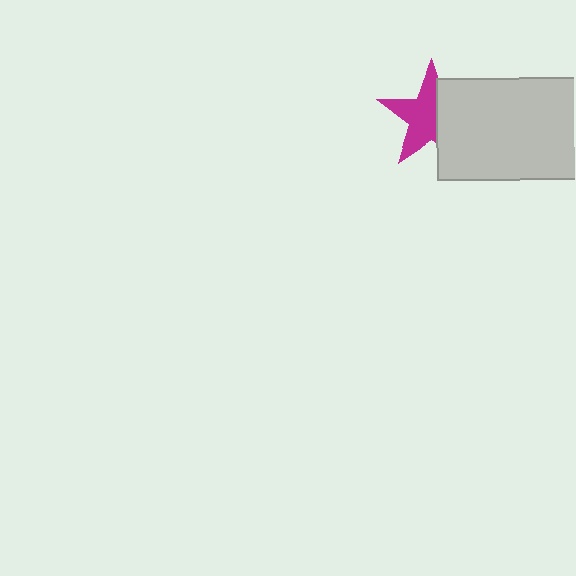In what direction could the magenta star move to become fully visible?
The magenta star could move left. That would shift it out from behind the light gray rectangle entirely.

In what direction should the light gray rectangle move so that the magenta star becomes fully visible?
The light gray rectangle should move right. That is the shortest direction to clear the overlap and leave the magenta star fully visible.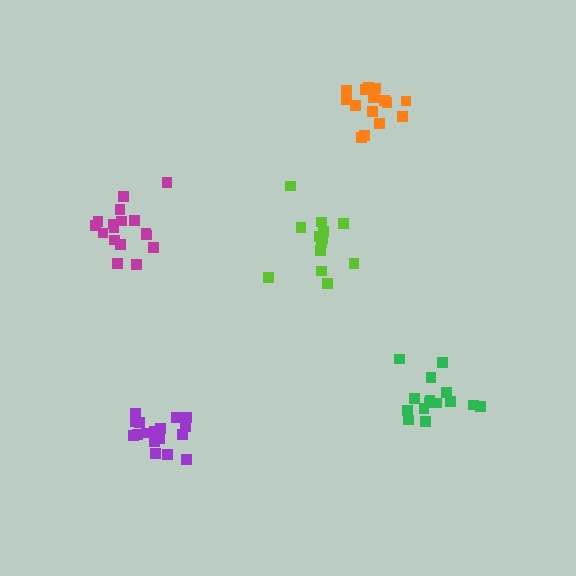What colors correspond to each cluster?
The clusters are colored: magenta, purple, lime, green, orange.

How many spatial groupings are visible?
There are 5 spatial groupings.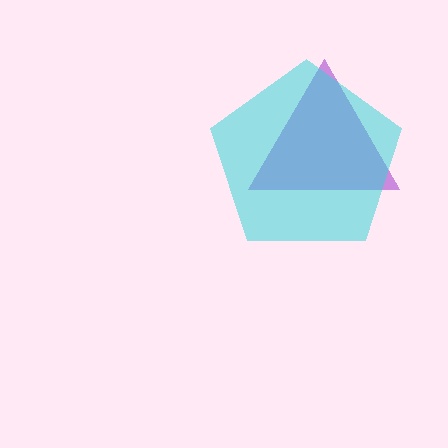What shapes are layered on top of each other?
The layered shapes are: a purple triangle, a cyan pentagon.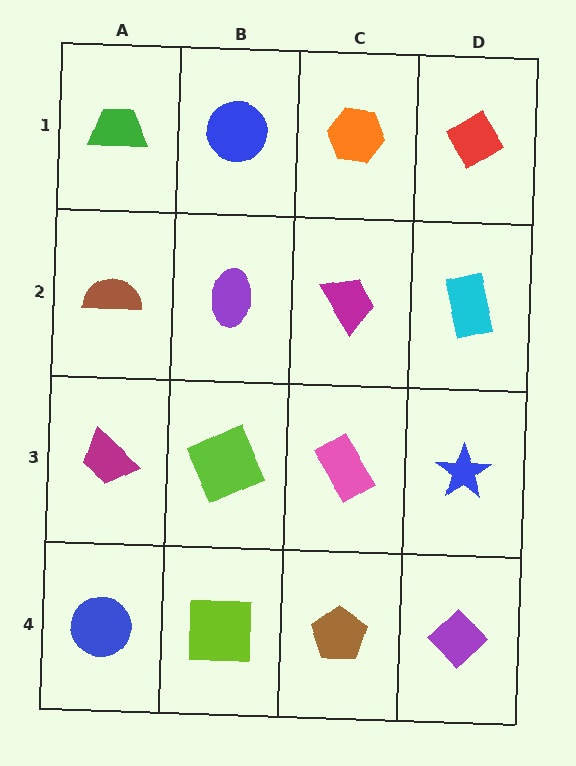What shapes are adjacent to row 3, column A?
A brown semicircle (row 2, column A), a blue circle (row 4, column A), a lime square (row 3, column B).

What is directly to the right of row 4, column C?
A purple diamond.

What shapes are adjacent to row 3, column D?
A cyan rectangle (row 2, column D), a purple diamond (row 4, column D), a pink rectangle (row 3, column C).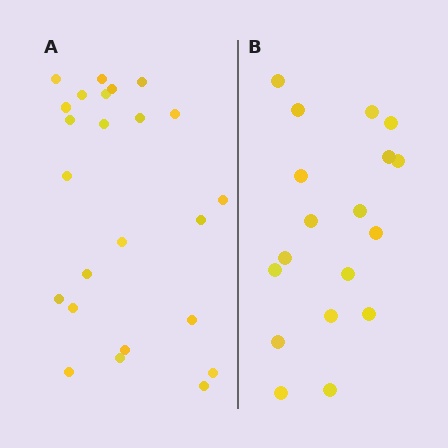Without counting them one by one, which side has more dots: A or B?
Region A (the left region) has more dots.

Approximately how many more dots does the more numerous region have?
Region A has about 6 more dots than region B.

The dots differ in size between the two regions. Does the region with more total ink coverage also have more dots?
No. Region B has more total ink coverage because its dots are larger, but region A actually contains more individual dots. Total area can be misleading — the number of items is what matters here.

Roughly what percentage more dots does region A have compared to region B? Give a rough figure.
About 35% more.